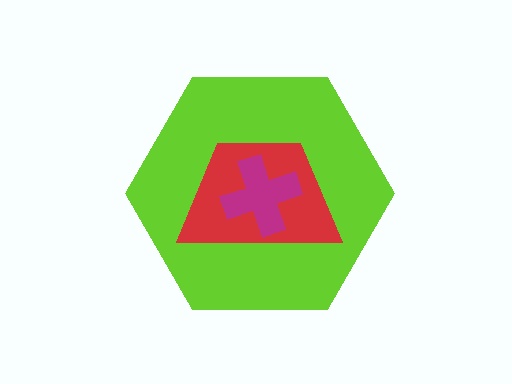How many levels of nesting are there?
3.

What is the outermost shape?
The lime hexagon.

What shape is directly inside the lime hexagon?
The red trapezoid.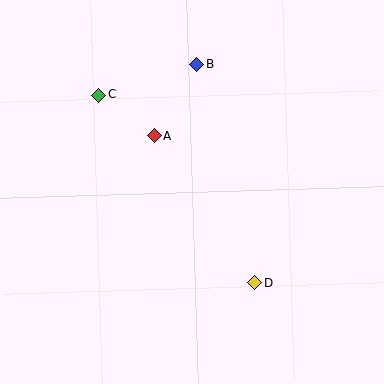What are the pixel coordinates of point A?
Point A is at (155, 136).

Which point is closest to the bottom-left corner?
Point D is closest to the bottom-left corner.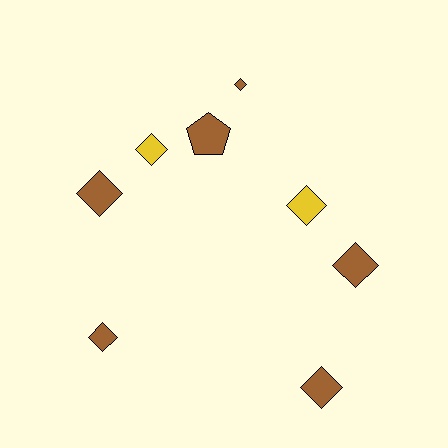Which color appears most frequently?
Brown, with 6 objects.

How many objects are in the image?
There are 8 objects.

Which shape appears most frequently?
Diamond, with 7 objects.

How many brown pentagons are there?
There is 1 brown pentagon.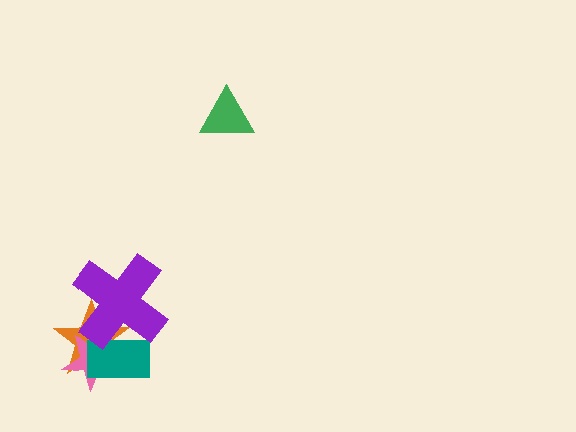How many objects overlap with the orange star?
3 objects overlap with the orange star.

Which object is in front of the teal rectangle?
The purple cross is in front of the teal rectangle.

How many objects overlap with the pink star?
3 objects overlap with the pink star.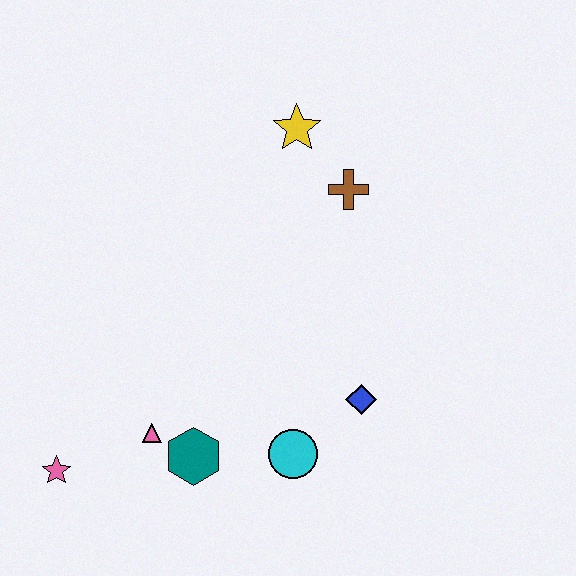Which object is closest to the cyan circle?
The blue diamond is closest to the cyan circle.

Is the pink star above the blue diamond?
No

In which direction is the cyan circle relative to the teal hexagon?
The cyan circle is to the right of the teal hexagon.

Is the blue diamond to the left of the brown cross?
No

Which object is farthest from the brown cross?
The pink star is farthest from the brown cross.